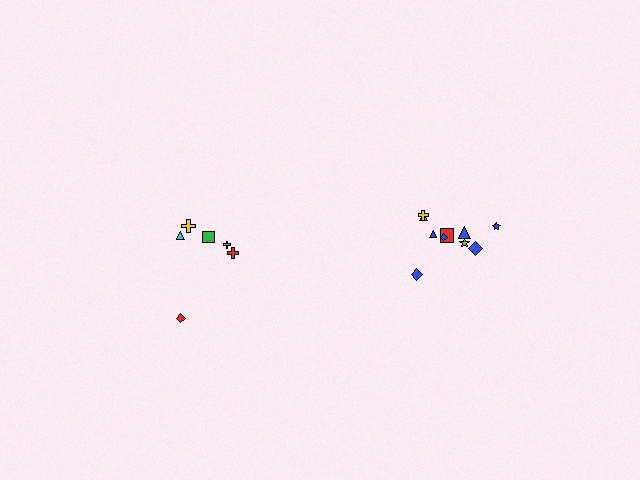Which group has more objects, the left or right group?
The right group.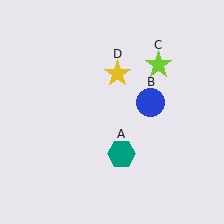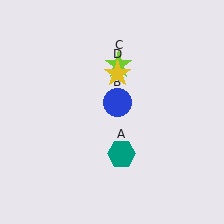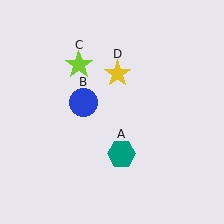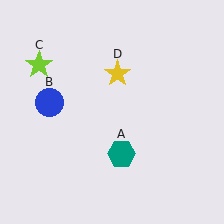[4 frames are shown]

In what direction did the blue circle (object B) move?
The blue circle (object B) moved left.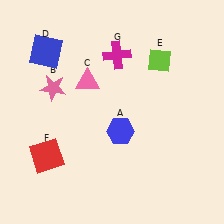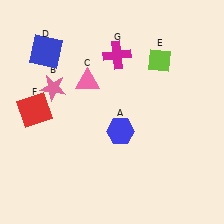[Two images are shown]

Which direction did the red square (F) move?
The red square (F) moved up.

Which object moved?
The red square (F) moved up.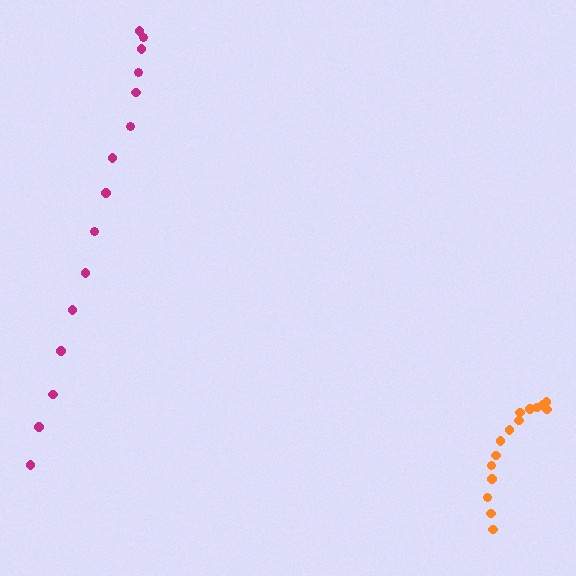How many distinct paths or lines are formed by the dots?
There are 2 distinct paths.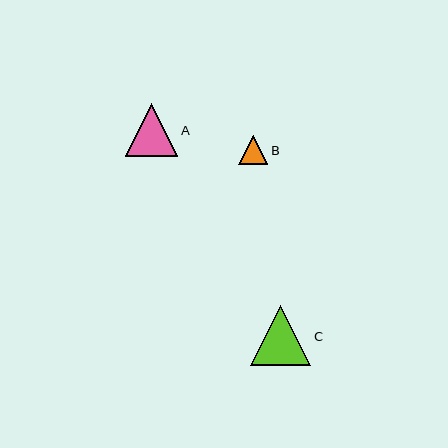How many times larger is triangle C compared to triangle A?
Triangle C is approximately 1.1 times the size of triangle A.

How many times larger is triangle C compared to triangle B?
Triangle C is approximately 2.1 times the size of triangle B.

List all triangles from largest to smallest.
From largest to smallest: C, A, B.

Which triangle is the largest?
Triangle C is the largest with a size of approximately 60 pixels.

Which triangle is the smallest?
Triangle B is the smallest with a size of approximately 29 pixels.